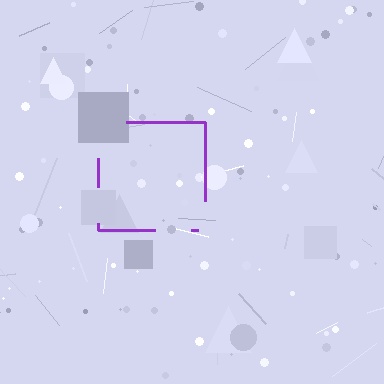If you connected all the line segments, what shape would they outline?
They would outline a square.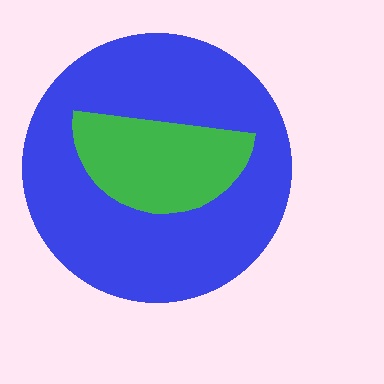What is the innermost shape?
The green semicircle.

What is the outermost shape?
The blue circle.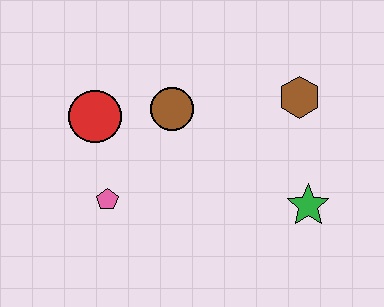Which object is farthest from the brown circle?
The green star is farthest from the brown circle.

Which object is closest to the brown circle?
The red circle is closest to the brown circle.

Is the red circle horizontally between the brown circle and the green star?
No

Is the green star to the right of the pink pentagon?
Yes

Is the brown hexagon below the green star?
No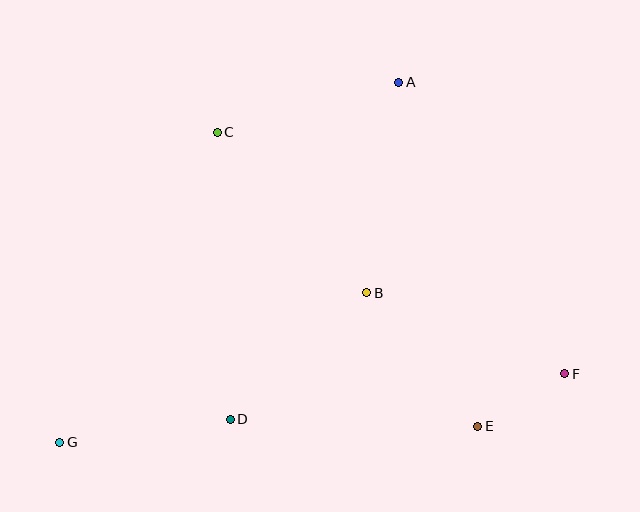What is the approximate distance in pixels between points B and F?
The distance between B and F is approximately 214 pixels.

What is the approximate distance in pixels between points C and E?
The distance between C and E is approximately 393 pixels.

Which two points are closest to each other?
Points E and F are closest to each other.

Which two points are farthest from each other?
Points F and G are farthest from each other.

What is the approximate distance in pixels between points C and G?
The distance between C and G is approximately 347 pixels.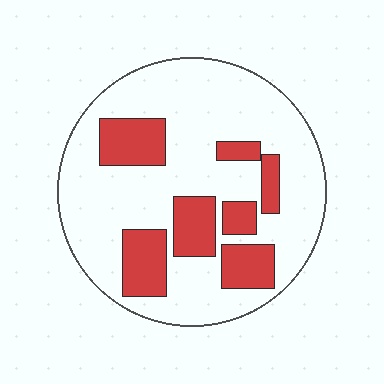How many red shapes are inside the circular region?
7.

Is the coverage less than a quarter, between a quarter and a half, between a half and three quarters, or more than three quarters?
Between a quarter and a half.